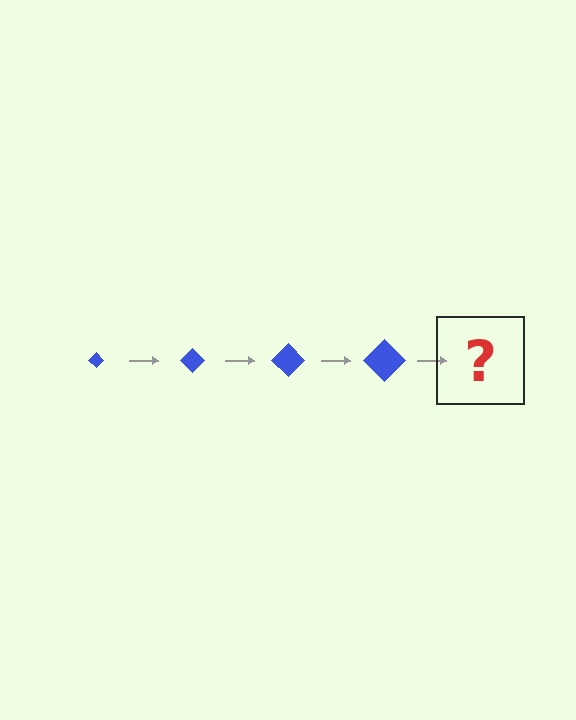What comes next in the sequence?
The next element should be a blue diamond, larger than the previous one.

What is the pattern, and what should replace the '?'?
The pattern is that the diamond gets progressively larger each step. The '?' should be a blue diamond, larger than the previous one.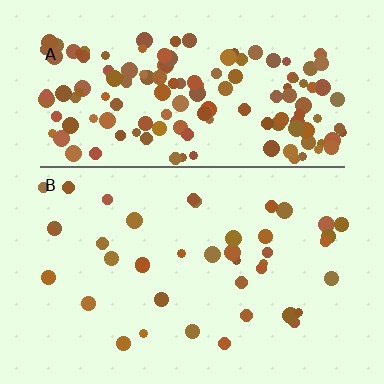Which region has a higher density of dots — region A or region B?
A (the top).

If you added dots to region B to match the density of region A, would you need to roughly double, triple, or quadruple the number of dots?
Approximately quadruple.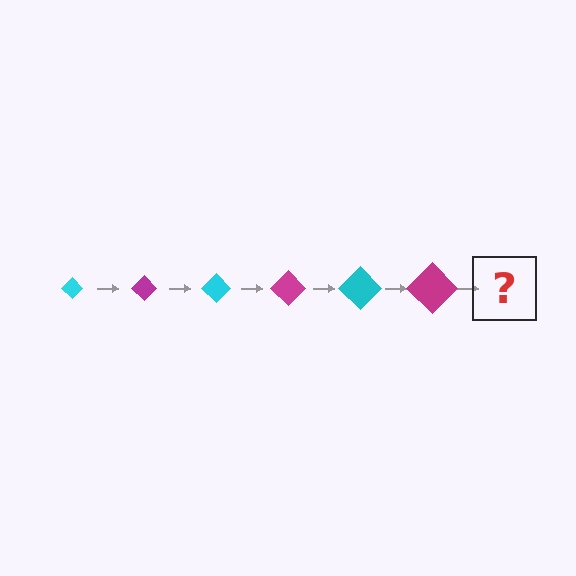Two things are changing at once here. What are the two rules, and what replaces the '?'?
The two rules are that the diamond grows larger each step and the color cycles through cyan and magenta. The '?' should be a cyan diamond, larger than the previous one.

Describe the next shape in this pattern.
It should be a cyan diamond, larger than the previous one.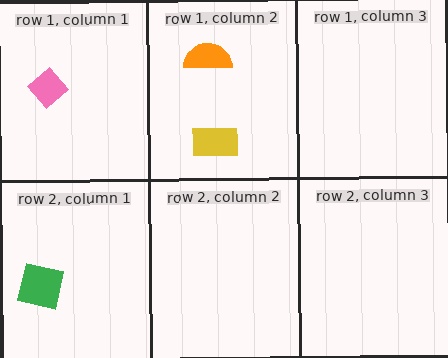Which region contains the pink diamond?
The row 1, column 1 region.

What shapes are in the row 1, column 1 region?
The pink diamond.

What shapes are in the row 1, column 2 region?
The orange semicircle, the yellow rectangle.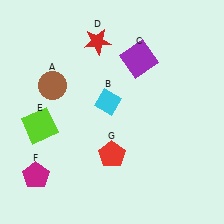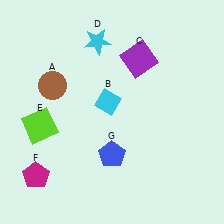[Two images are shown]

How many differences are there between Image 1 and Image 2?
There are 2 differences between the two images.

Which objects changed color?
D changed from red to cyan. G changed from red to blue.